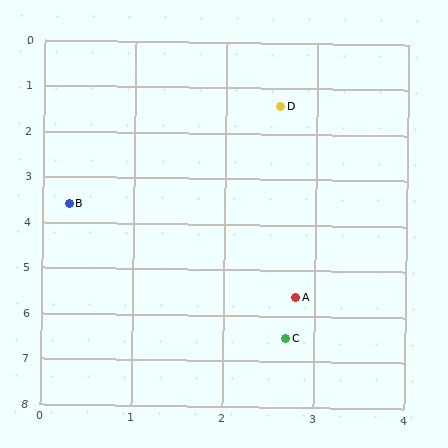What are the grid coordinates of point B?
Point B is at approximately (0.3, 3.6).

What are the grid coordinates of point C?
Point C is at approximately (2.7, 6.5).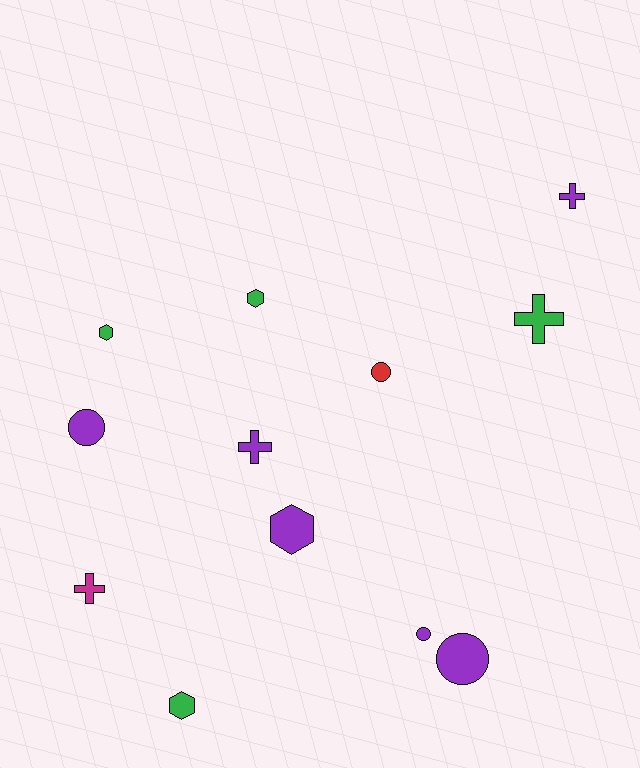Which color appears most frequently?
Purple, with 6 objects.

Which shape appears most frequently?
Hexagon, with 4 objects.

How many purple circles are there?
There are 3 purple circles.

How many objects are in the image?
There are 12 objects.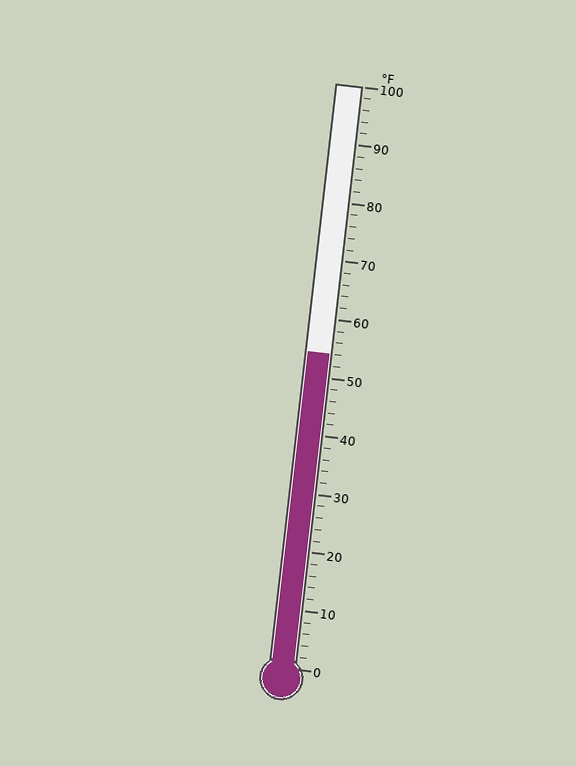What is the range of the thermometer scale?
The thermometer scale ranges from 0°F to 100°F.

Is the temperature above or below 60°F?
The temperature is below 60°F.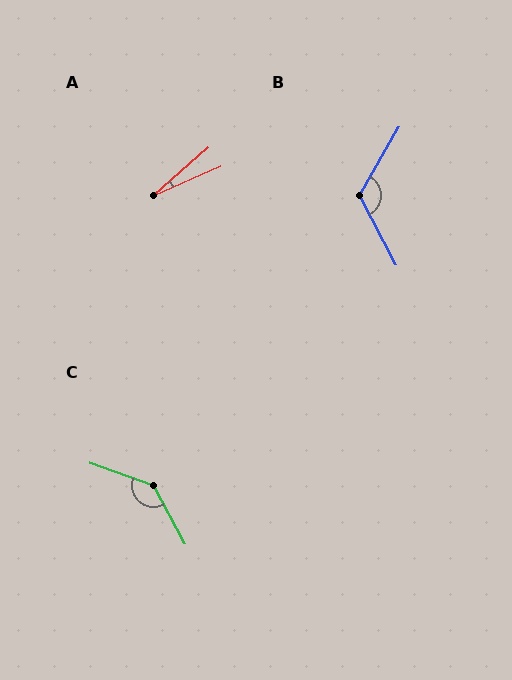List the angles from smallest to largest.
A (18°), B (122°), C (138°).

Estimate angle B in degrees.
Approximately 122 degrees.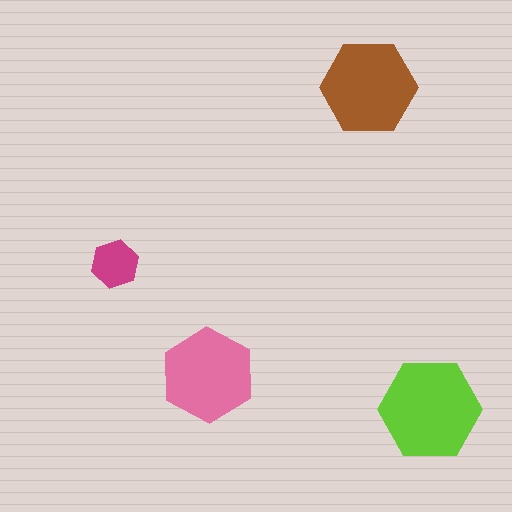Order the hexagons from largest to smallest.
the lime one, the brown one, the pink one, the magenta one.